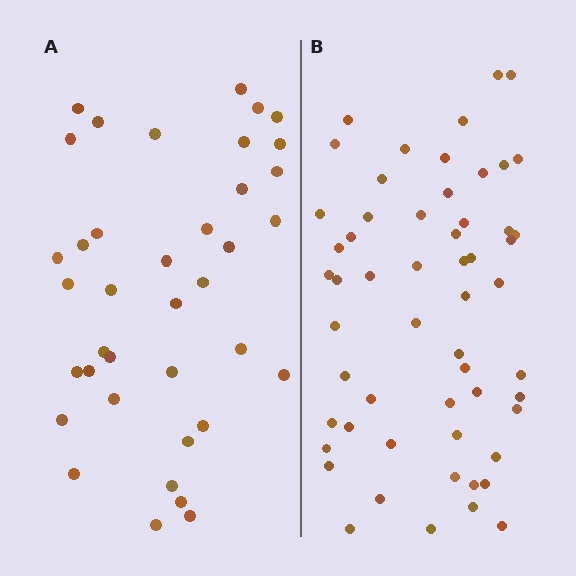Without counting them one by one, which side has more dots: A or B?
Region B (the right region) has more dots.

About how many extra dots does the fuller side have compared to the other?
Region B has approximately 20 more dots than region A.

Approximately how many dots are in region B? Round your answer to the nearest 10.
About 60 dots. (The exact count is 56, which rounds to 60.)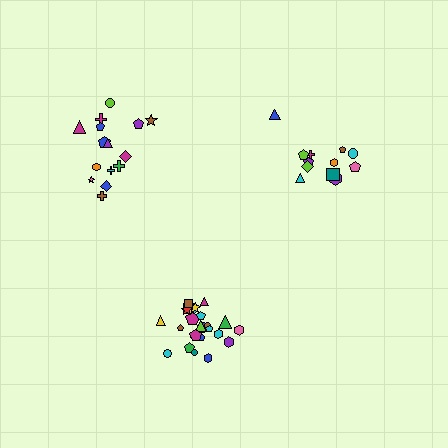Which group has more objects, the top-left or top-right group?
The top-left group.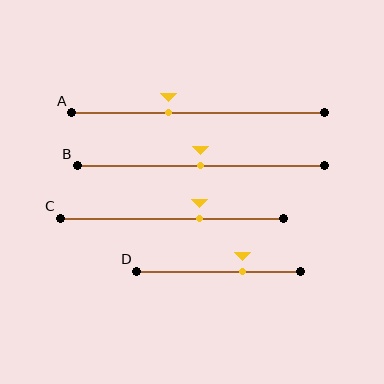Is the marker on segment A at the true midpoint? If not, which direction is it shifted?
No, the marker on segment A is shifted to the left by about 12% of the segment length.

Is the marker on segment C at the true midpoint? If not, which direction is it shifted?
No, the marker on segment C is shifted to the right by about 13% of the segment length.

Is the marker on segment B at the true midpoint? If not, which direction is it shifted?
Yes, the marker on segment B is at the true midpoint.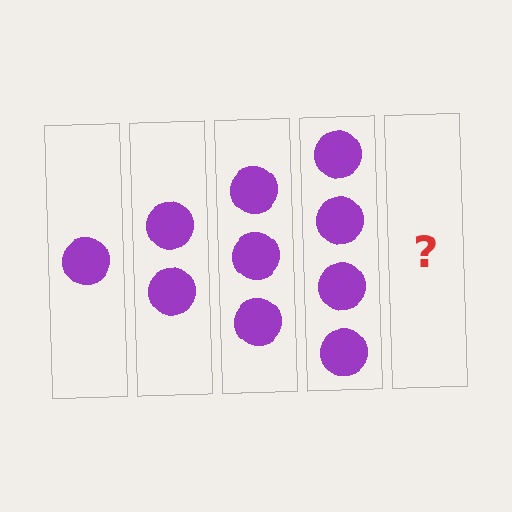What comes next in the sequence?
The next element should be 5 circles.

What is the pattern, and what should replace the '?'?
The pattern is that each step adds one more circle. The '?' should be 5 circles.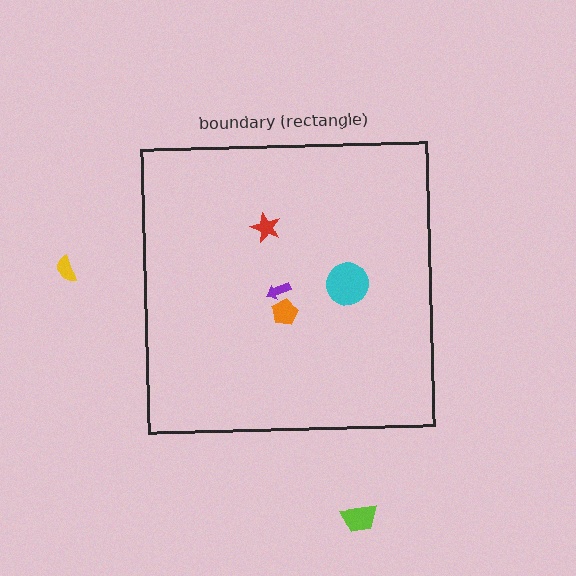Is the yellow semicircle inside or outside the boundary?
Outside.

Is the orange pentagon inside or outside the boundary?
Inside.